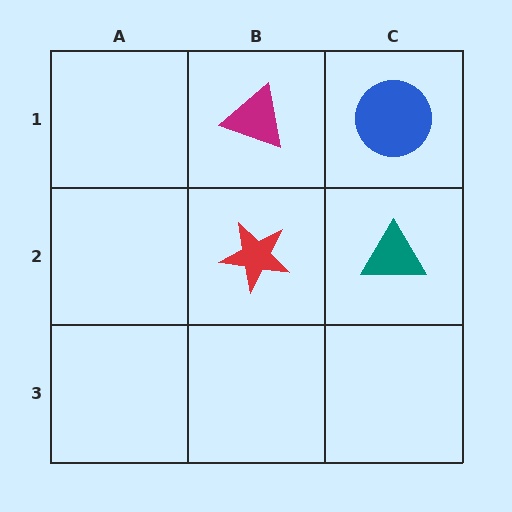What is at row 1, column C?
A blue circle.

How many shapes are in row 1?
2 shapes.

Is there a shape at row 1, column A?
No, that cell is empty.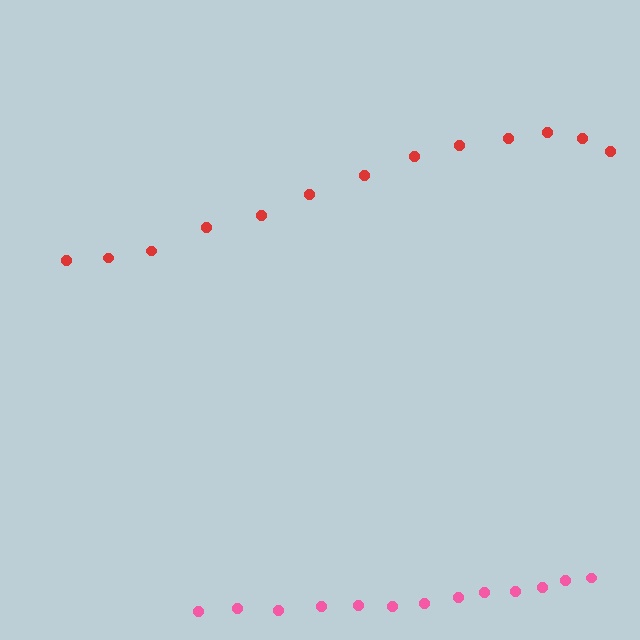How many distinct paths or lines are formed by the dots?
There are 2 distinct paths.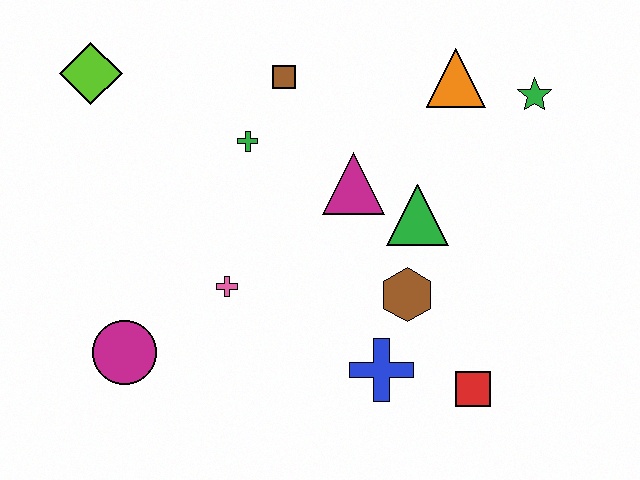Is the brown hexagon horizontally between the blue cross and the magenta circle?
No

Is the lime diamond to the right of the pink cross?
No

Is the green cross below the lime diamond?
Yes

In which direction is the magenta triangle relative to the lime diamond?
The magenta triangle is to the right of the lime diamond.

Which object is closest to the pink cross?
The magenta circle is closest to the pink cross.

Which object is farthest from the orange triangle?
The magenta circle is farthest from the orange triangle.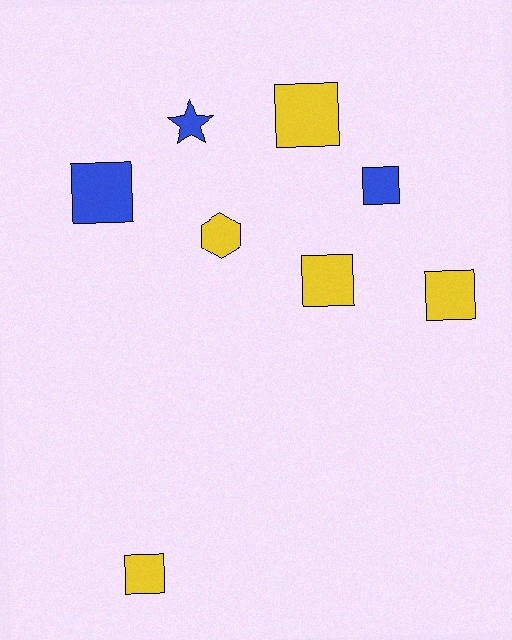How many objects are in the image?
There are 8 objects.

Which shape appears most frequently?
Square, with 6 objects.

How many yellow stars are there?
There are no yellow stars.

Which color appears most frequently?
Yellow, with 5 objects.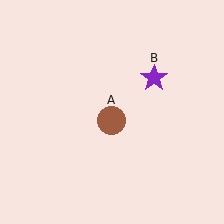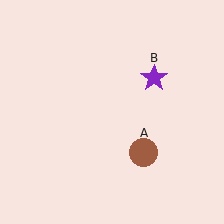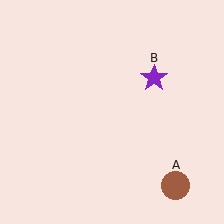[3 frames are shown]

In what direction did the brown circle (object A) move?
The brown circle (object A) moved down and to the right.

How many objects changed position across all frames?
1 object changed position: brown circle (object A).